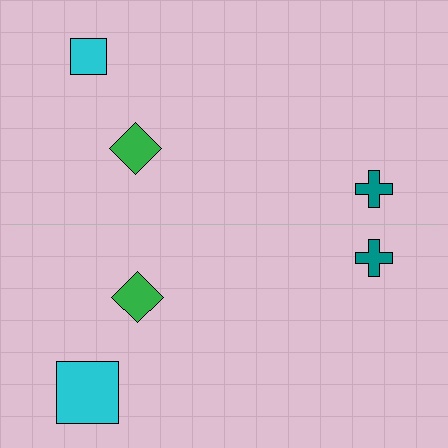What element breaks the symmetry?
The cyan square on the bottom side has a different size than its mirror counterpart.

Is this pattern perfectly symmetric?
No, the pattern is not perfectly symmetric. The cyan square on the bottom side has a different size than its mirror counterpart.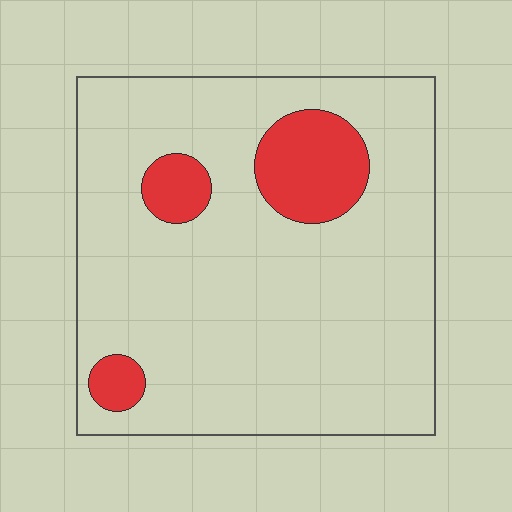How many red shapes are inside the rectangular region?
3.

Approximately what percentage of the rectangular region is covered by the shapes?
Approximately 15%.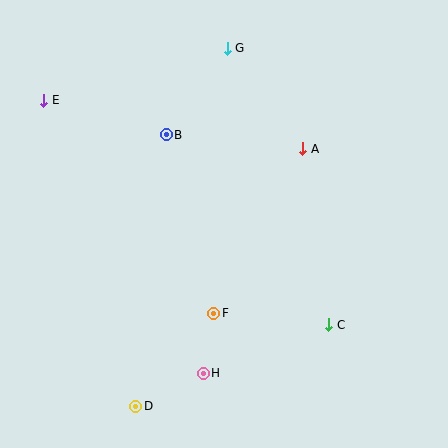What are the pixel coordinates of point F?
Point F is at (214, 313).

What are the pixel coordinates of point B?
Point B is at (166, 135).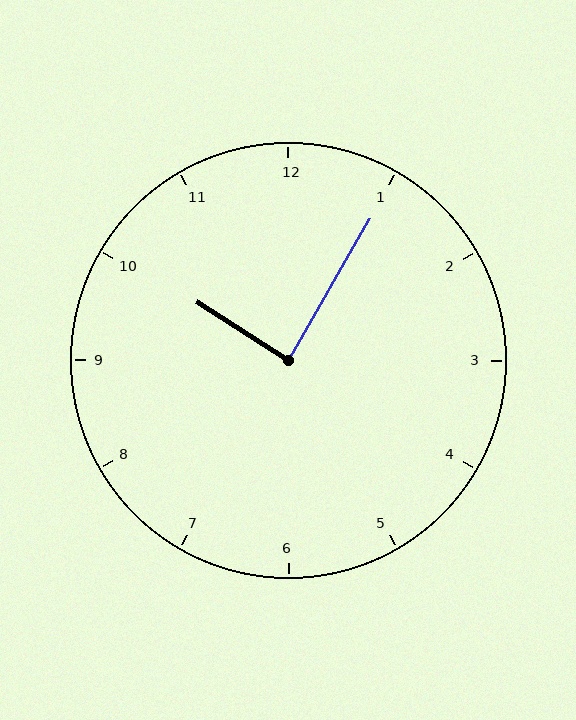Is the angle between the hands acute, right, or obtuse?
It is right.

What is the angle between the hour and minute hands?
Approximately 88 degrees.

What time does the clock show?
10:05.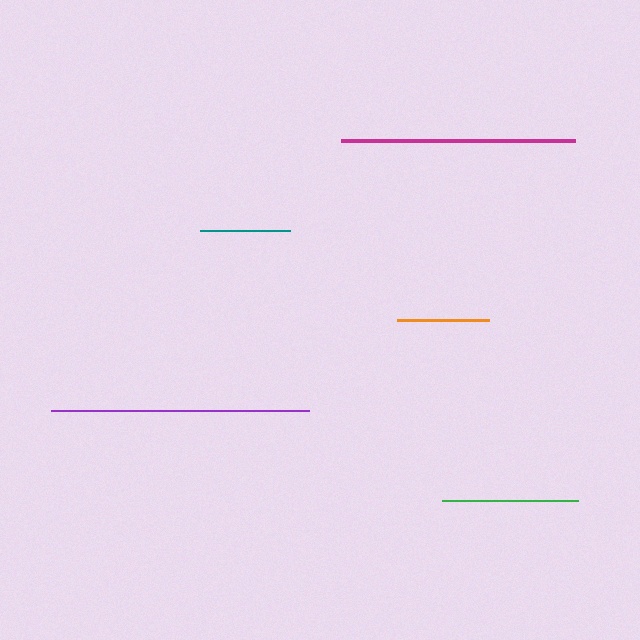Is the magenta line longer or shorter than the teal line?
The magenta line is longer than the teal line.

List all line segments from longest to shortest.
From longest to shortest: purple, magenta, green, orange, teal.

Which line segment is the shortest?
The teal line is the shortest at approximately 90 pixels.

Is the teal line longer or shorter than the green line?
The green line is longer than the teal line.